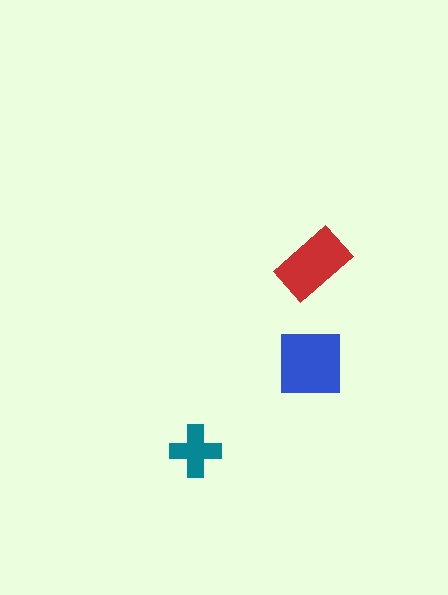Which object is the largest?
The blue square.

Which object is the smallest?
The teal cross.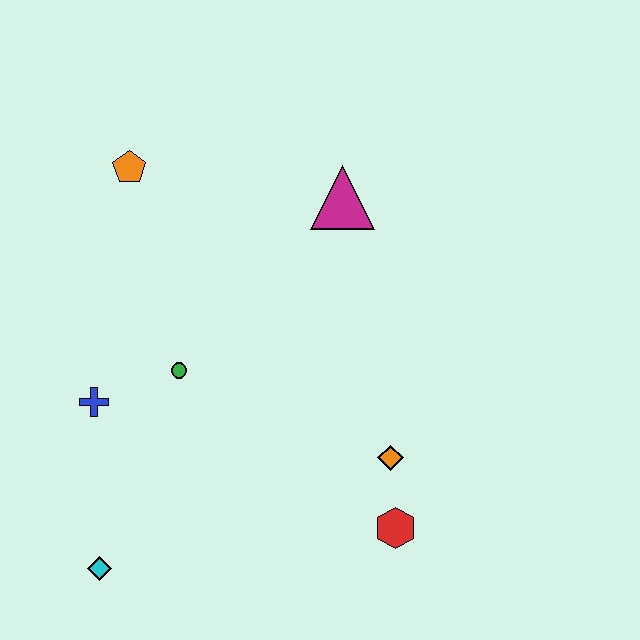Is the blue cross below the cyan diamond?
No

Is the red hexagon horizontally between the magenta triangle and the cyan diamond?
No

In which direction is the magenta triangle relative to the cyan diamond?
The magenta triangle is above the cyan diamond.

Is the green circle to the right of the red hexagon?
No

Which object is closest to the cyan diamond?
The blue cross is closest to the cyan diamond.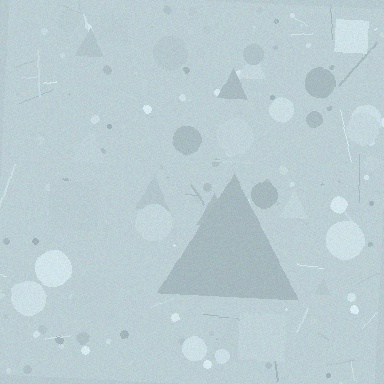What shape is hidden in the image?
A triangle is hidden in the image.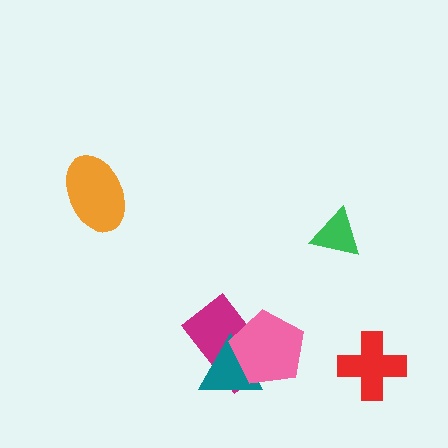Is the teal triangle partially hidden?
Yes, it is partially covered by another shape.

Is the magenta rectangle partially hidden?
Yes, it is partially covered by another shape.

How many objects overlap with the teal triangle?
2 objects overlap with the teal triangle.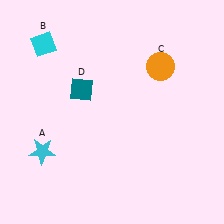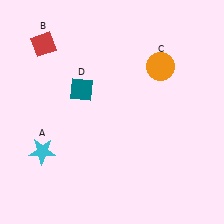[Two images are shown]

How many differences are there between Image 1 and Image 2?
There is 1 difference between the two images.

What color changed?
The diamond (B) changed from cyan in Image 1 to red in Image 2.